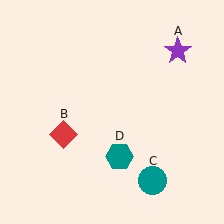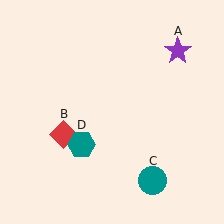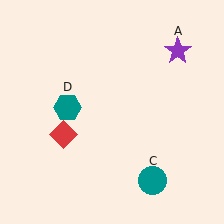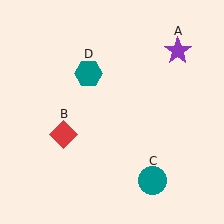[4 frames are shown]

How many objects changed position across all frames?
1 object changed position: teal hexagon (object D).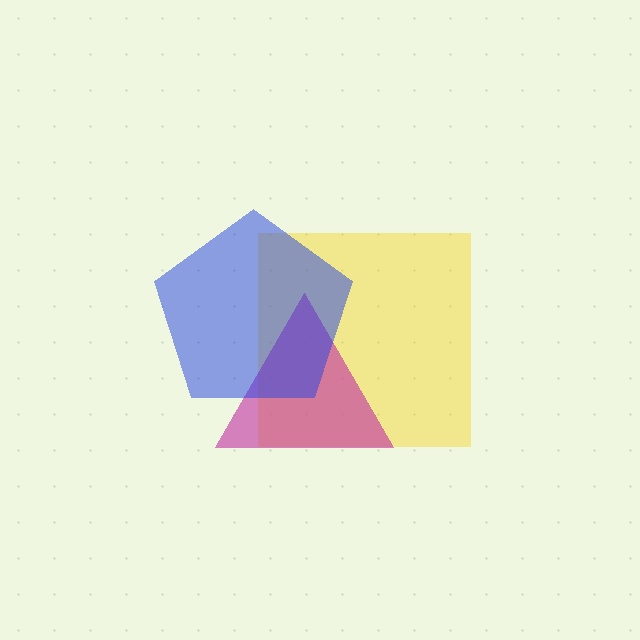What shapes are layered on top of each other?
The layered shapes are: a yellow square, a magenta triangle, a blue pentagon.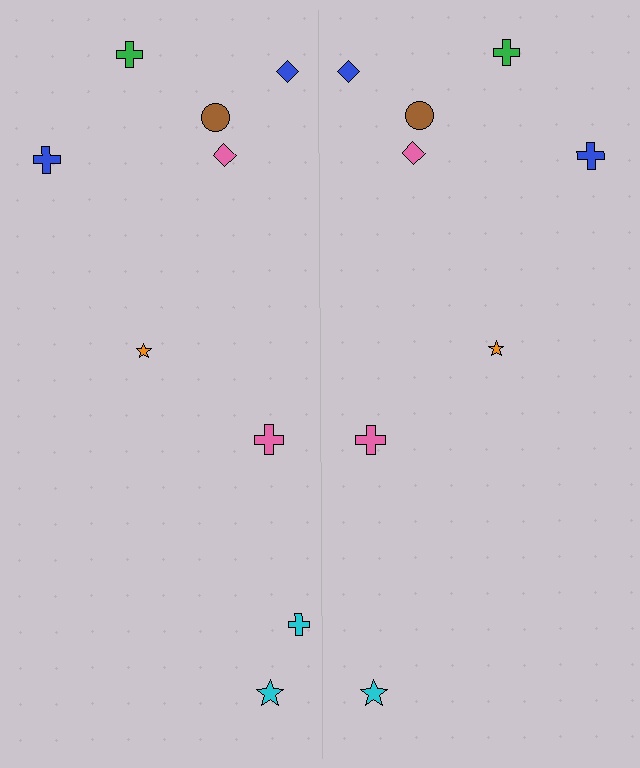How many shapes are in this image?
There are 17 shapes in this image.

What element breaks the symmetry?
A cyan cross is missing from the right side.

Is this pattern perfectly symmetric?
No, the pattern is not perfectly symmetric. A cyan cross is missing from the right side.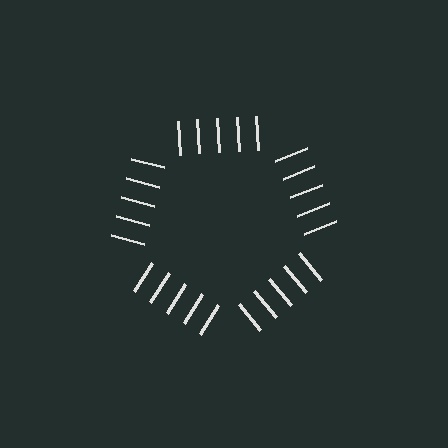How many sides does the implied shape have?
5 sides — the line-ends trace a pentagon.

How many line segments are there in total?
25 — 5 along each of the 5 edges.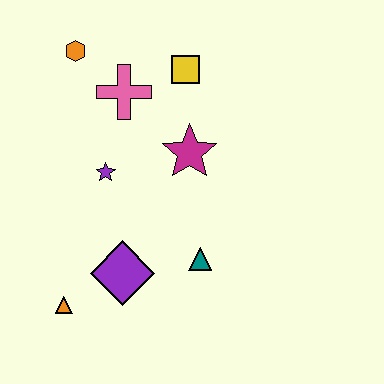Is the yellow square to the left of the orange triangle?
No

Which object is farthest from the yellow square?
The orange triangle is farthest from the yellow square.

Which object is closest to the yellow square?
The pink cross is closest to the yellow square.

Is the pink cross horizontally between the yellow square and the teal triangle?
No